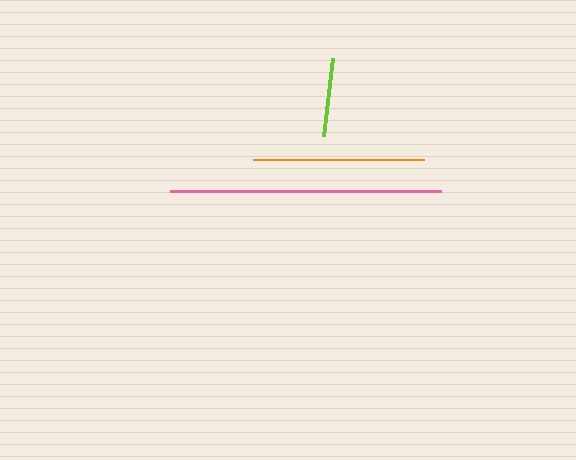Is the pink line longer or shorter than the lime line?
The pink line is longer than the lime line.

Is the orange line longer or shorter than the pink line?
The pink line is longer than the orange line.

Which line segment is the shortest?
The lime line is the shortest at approximately 78 pixels.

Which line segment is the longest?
The pink line is the longest at approximately 271 pixels.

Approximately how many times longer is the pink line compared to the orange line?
The pink line is approximately 1.6 times the length of the orange line.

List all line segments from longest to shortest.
From longest to shortest: pink, orange, lime.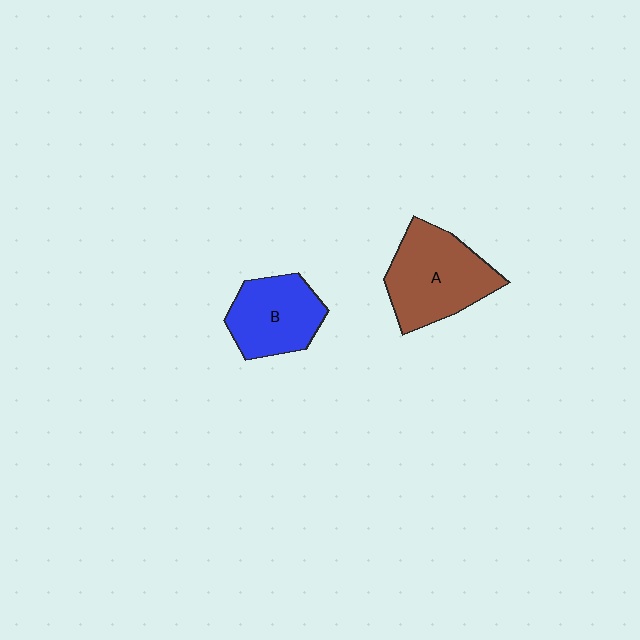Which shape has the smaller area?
Shape B (blue).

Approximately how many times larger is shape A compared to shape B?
Approximately 1.3 times.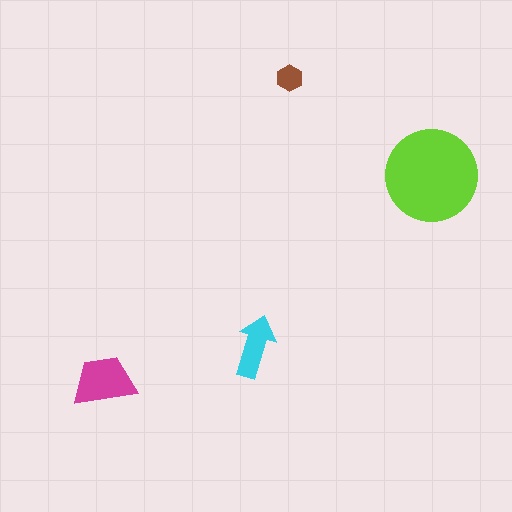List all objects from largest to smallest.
The lime circle, the magenta trapezoid, the cyan arrow, the brown hexagon.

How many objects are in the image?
There are 4 objects in the image.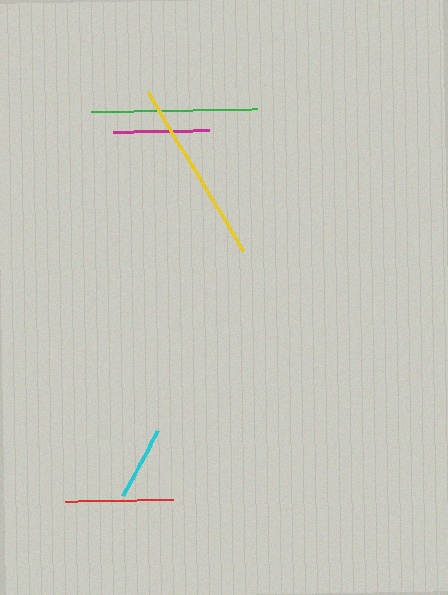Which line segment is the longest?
The yellow line is the longest at approximately 185 pixels.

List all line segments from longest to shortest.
From longest to shortest: yellow, green, red, magenta, cyan.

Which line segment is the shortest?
The cyan line is the shortest at approximately 74 pixels.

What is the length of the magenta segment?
The magenta segment is approximately 96 pixels long.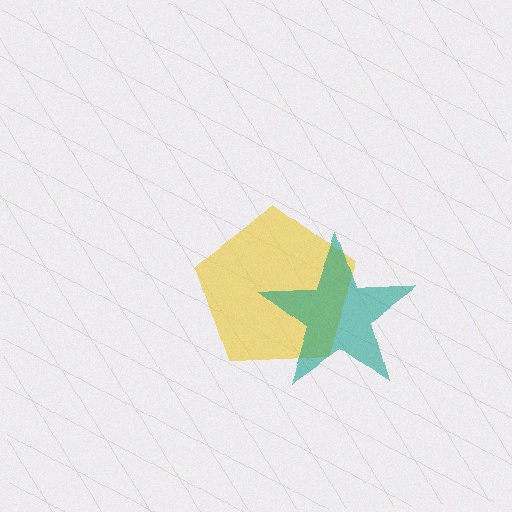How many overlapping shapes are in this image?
There are 2 overlapping shapes in the image.